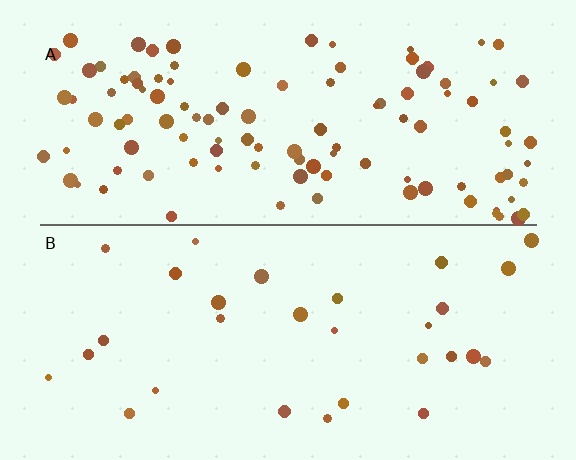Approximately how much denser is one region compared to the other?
Approximately 3.7× — region A over region B.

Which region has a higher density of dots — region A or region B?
A (the top).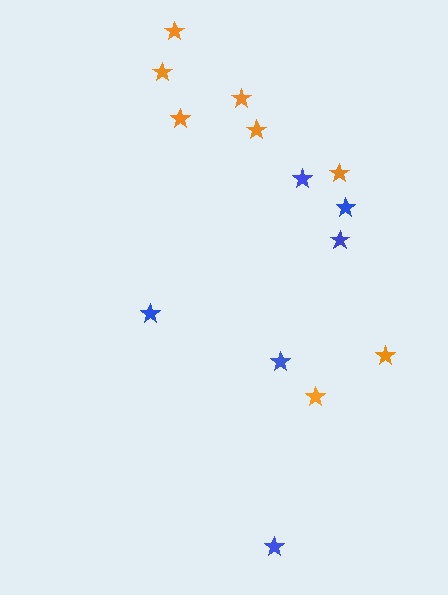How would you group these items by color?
There are 2 groups: one group of blue stars (6) and one group of orange stars (8).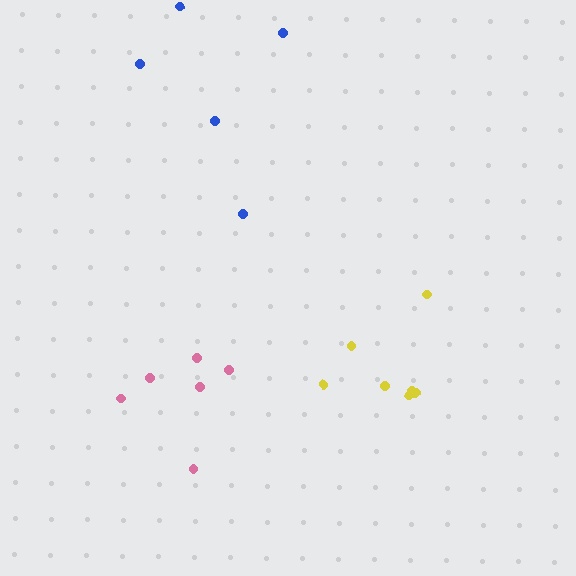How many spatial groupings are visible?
There are 3 spatial groupings.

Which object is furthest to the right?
The yellow cluster is rightmost.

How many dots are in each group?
Group 1: 6 dots, Group 2: 7 dots, Group 3: 5 dots (18 total).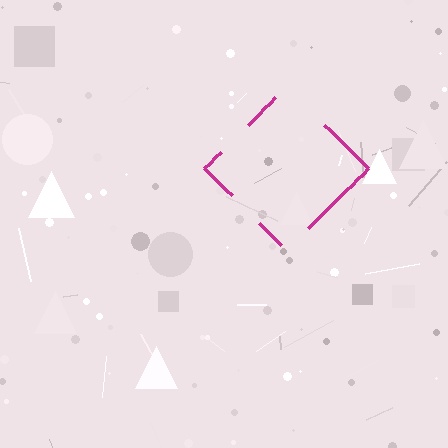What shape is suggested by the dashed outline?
The dashed outline suggests a diamond.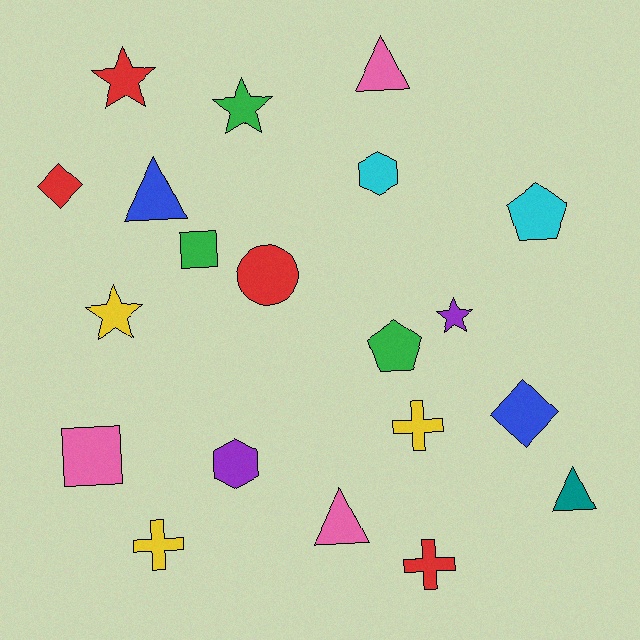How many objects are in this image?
There are 20 objects.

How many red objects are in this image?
There are 4 red objects.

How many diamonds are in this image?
There are 2 diamonds.